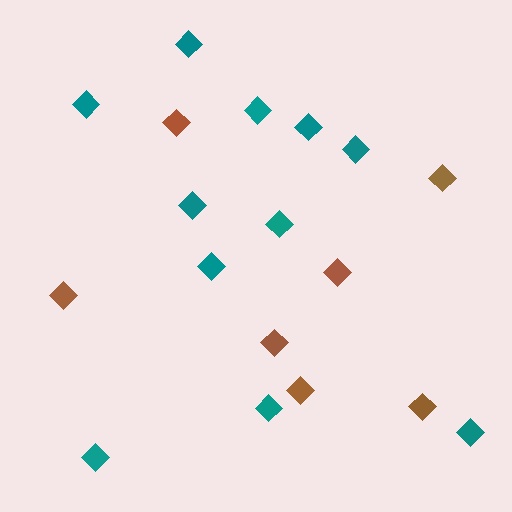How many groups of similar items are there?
There are 2 groups: one group of brown diamonds (7) and one group of teal diamonds (11).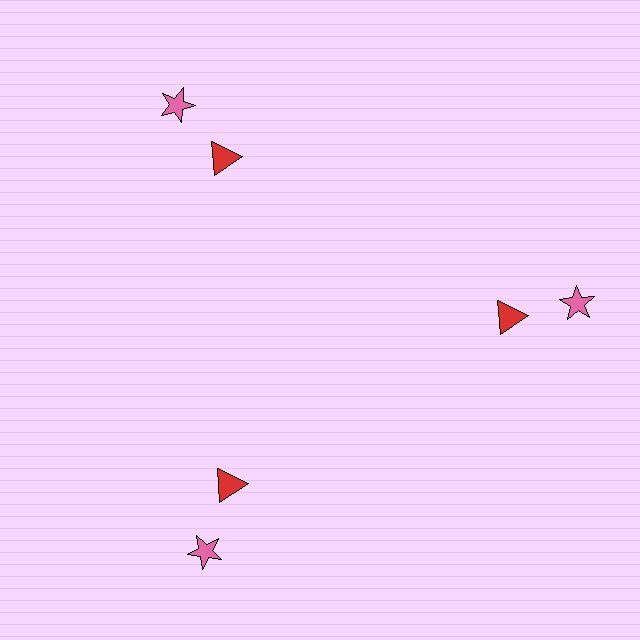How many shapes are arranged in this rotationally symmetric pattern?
There are 6 shapes, arranged in 3 groups of 2.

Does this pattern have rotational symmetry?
Yes, this pattern has 3-fold rotational symmetry. It looks the same after rotating 120 degrees around the center.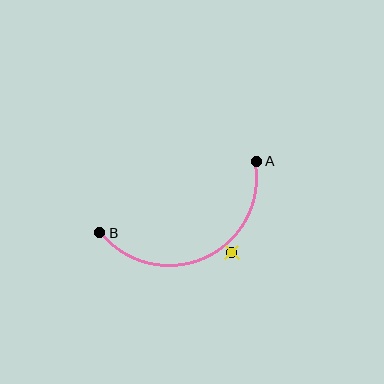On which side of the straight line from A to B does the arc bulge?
The arc bulges below the straight line connecting A and B.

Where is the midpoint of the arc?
The arc midpoint is the point on the curve farthest from the straight line joining A and B. It sits below that line.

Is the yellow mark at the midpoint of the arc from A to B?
No — the yellow mark does not lie on the arc at all. It sits slightly outside the curve.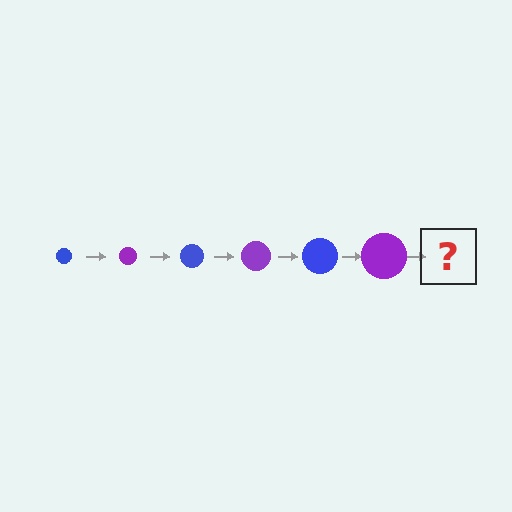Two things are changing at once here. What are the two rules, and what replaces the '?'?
The two rules are that the circle grows larger each step and the color cycles through blue and purple. The '?' should be a blue circle, larger than the previous one.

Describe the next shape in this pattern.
It should be a blue circle, larger than the previous one.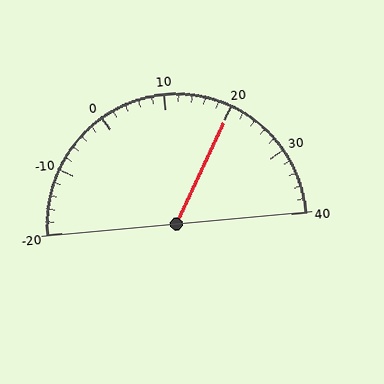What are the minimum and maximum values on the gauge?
The gauge ranges from -20 to 40.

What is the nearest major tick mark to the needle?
The nearest major tick mark is 20.